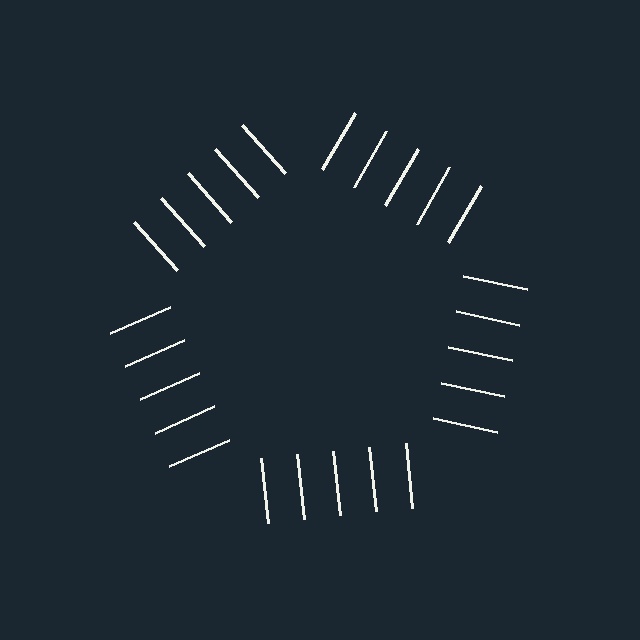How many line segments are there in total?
25 — 5 along each of the 5 edges.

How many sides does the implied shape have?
5 sides — the line-ends trace a pentagon.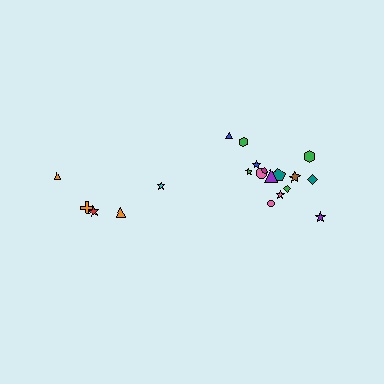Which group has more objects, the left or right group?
The right group.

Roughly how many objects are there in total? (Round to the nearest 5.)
Roughly 20 objects in total.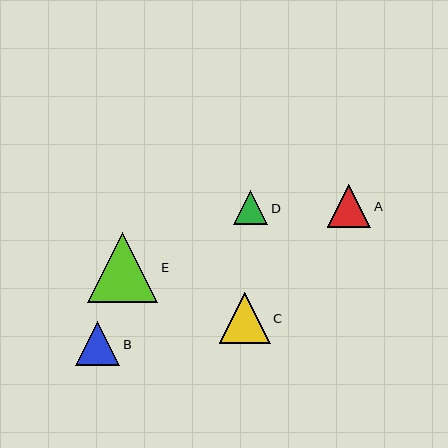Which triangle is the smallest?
Triangle D is the smallest with a size of approximately 34 pixels.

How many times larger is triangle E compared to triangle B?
Triangle E is approximately 1.6 times the size of triangle B.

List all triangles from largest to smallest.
From largest to smallest: E, C, B, A, D.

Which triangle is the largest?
Triangle E is the largest with a size of approximately 70 pixels.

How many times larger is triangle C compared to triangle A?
Triangle C is approximately 1.2 times the size of triangle A.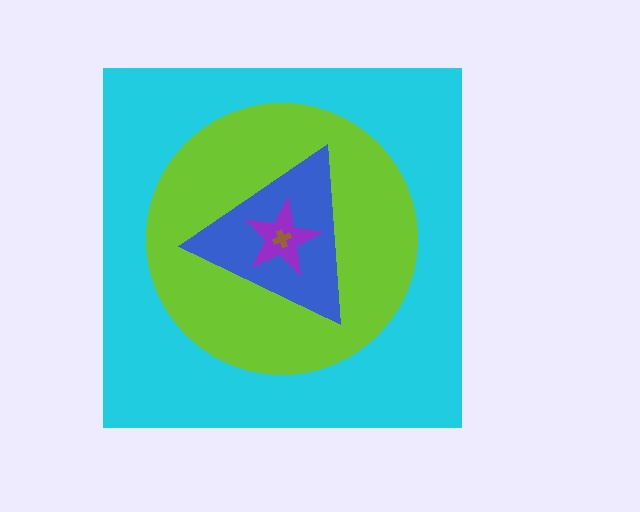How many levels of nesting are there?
5.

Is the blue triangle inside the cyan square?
Yes.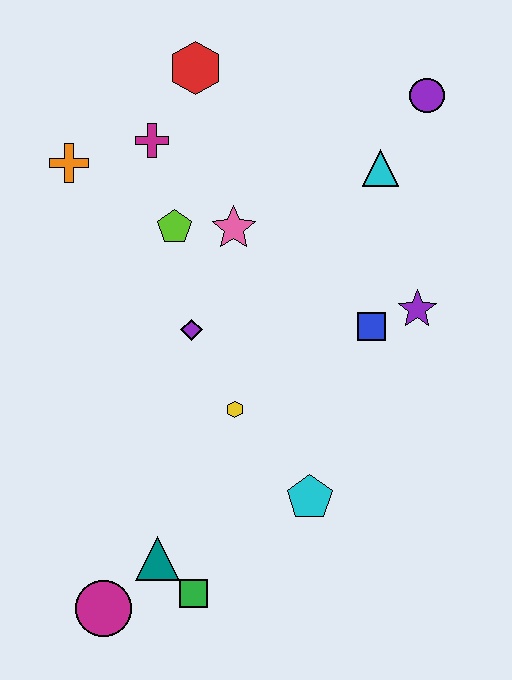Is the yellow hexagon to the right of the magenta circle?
Yes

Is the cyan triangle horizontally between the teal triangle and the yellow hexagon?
No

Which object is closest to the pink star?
The lime pentagon is closest to the pink star.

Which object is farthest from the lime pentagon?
The magenta circle is farthest from the lime pentagon.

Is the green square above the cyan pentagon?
No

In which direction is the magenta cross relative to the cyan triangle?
The magenta cross is to the left of the cyan triangle.